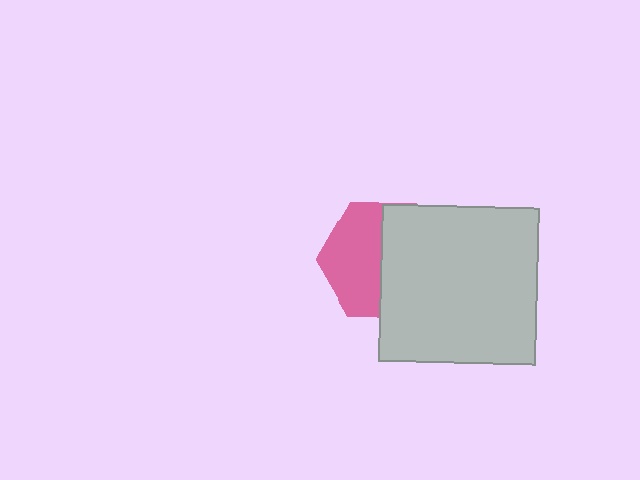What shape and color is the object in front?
The object in front is a light gray square.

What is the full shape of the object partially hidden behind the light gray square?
The partially hidden object is a pink hexagon.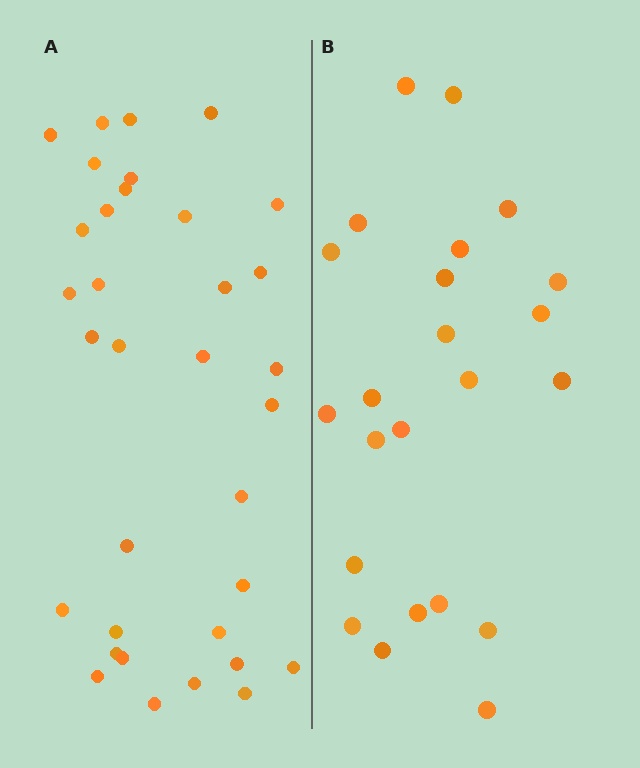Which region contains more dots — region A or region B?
Region A (the left region) has more dots.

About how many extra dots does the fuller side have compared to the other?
Region A has roughly 12 or so more dots than region B.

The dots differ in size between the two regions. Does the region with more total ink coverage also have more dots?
No. Region B has more total ink coverage because its dots are larger, but region A actually contains more individual dots. Total area can be misleading — the number of items is what matters here.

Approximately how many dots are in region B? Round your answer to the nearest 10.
About 20 dots. (The exact count is 23, which rounds to 20.)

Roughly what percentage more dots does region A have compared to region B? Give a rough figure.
About 50% more.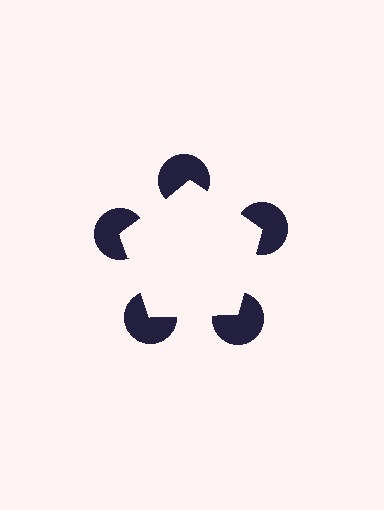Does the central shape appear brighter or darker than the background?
It typically appears slightly brighter than the background, even though no actual brightness change is drawn.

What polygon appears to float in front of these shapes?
An illusory pentagon — its edges are inferred from the aligned wedge cuts in the pac-man discs, not physically drawn.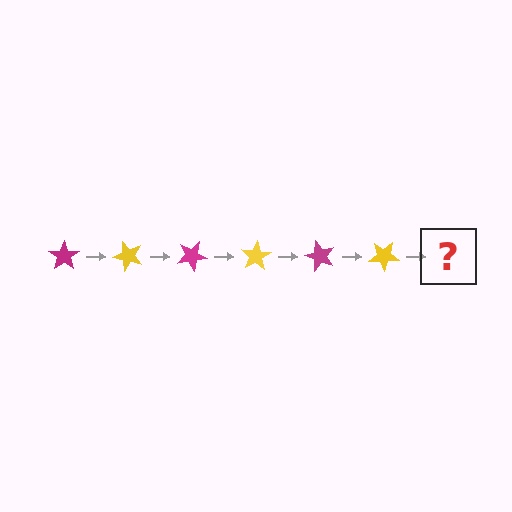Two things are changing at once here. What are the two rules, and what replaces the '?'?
The two rules are that it rotates 50 degrees each step and the color cycles through magenta and yellow. The '?' should be a magenta star, rotated 300 degrees from the start.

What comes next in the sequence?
The next element should be a magenta star, rotated 300 degrees from the start.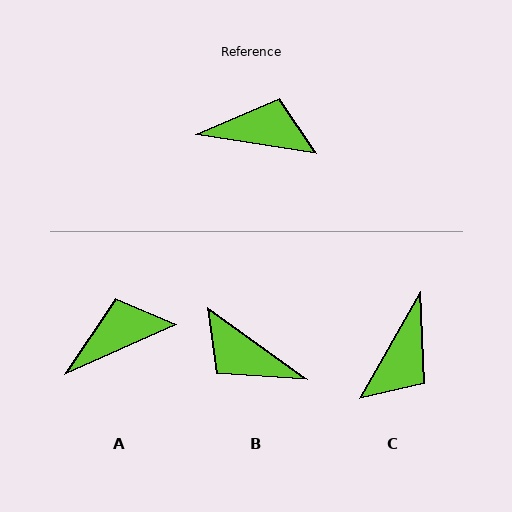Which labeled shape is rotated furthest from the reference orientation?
B, about 153 degrees away.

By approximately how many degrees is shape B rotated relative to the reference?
Approximately 153 degrees counter-clockwise.